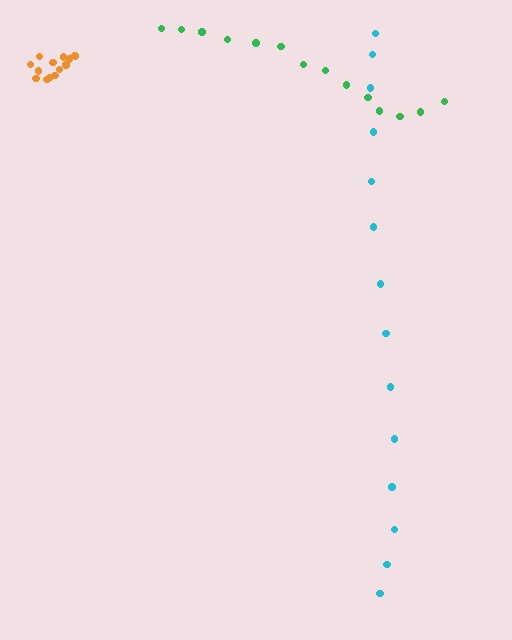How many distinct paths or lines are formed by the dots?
There are 3 distinct paths.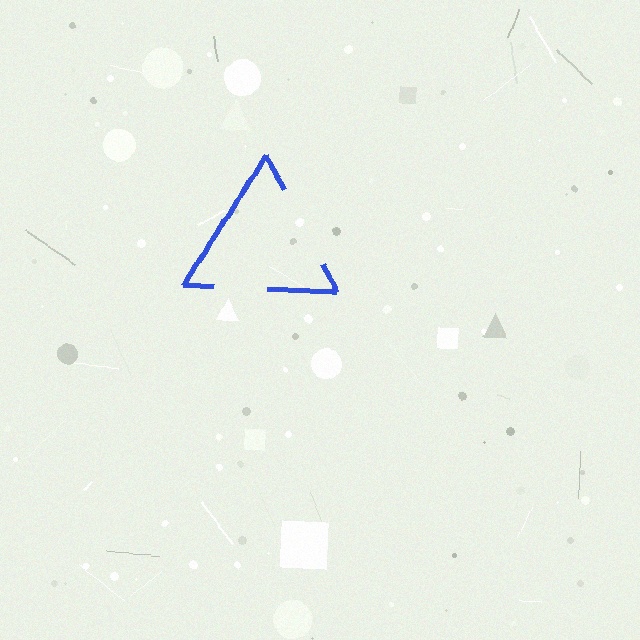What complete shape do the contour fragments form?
The contour fragments form a triangle.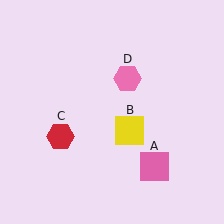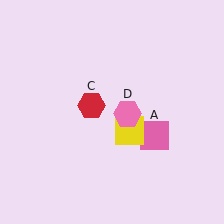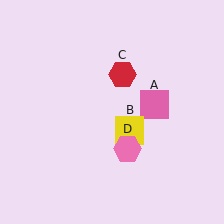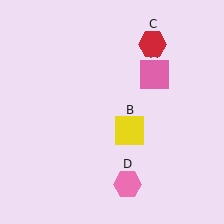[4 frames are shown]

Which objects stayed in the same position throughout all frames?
Yellow square (object B) remained stationary.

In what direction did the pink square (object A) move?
The pink square (object A) moved up.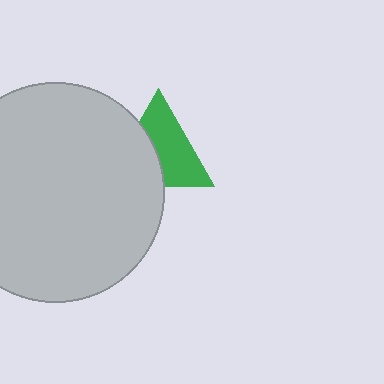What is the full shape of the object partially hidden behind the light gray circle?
The partially hidden object is a green triangle.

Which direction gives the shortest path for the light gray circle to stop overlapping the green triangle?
Moving left gives the shortest separation.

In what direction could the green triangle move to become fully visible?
The green triangle could move right. That would shift it out from behind the light gray circle entirely.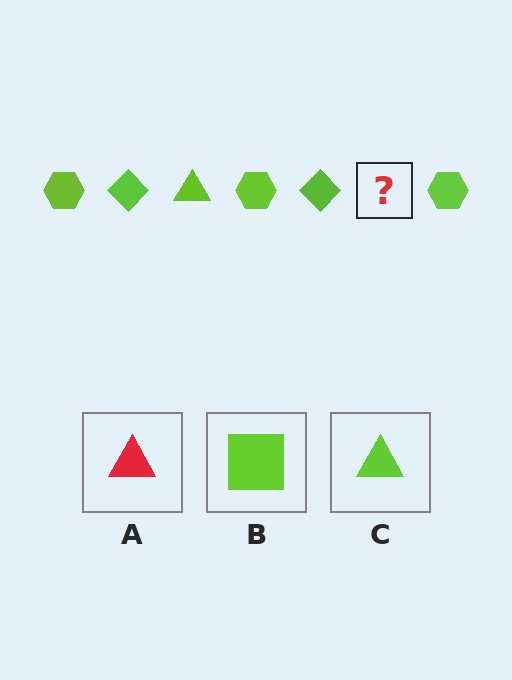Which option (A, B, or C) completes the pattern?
C.